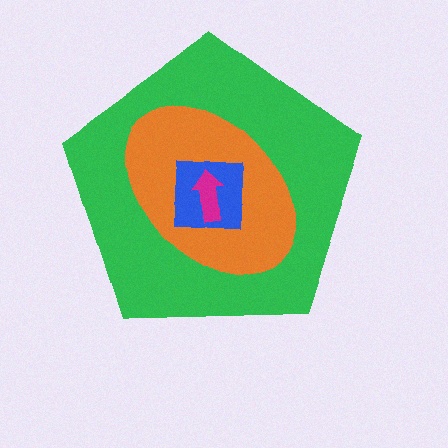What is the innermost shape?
The magenta arrow.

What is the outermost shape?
The green pentagon.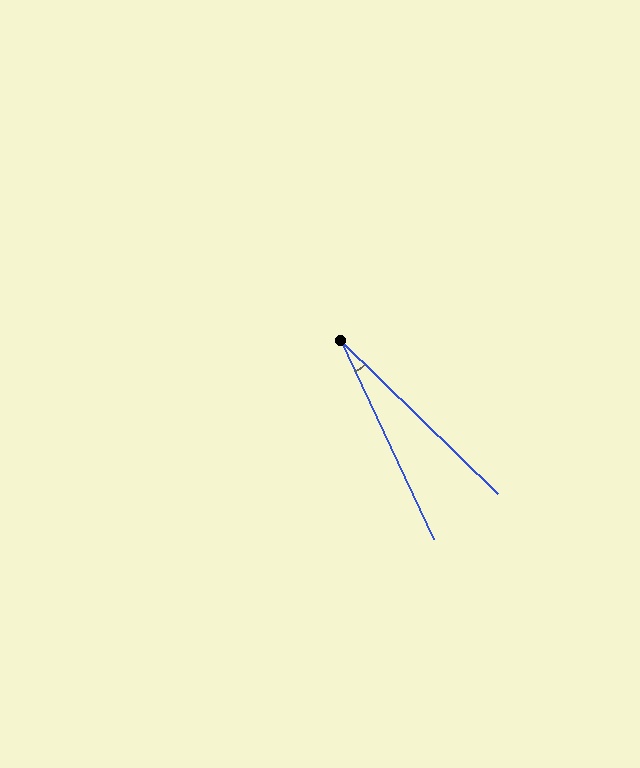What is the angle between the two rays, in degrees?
Approximately 21 degrees.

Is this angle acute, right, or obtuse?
It is acute.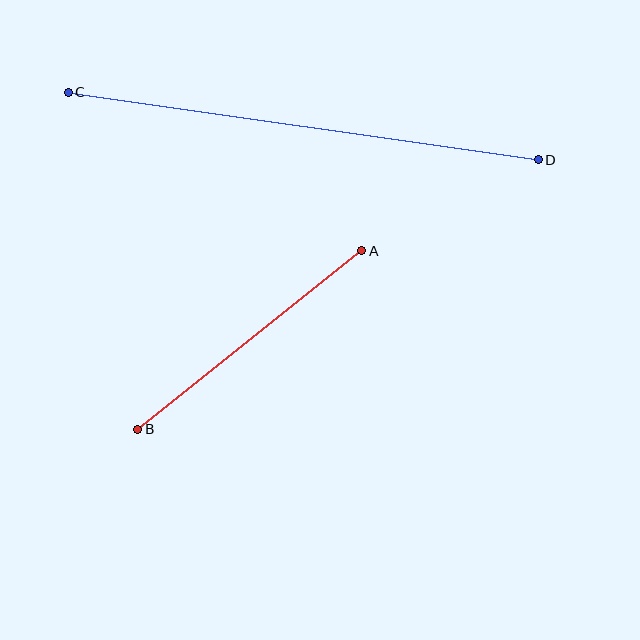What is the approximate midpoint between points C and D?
The midpoint is at approximately (303, 126) pixels.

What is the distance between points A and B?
The distance is approximately 286 pixels.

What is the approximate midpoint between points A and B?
The midpoint is at approximately (250, 340) pixels.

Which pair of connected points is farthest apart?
Points C and D are farthest apart.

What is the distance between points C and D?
The distance is approximately 475 pixels.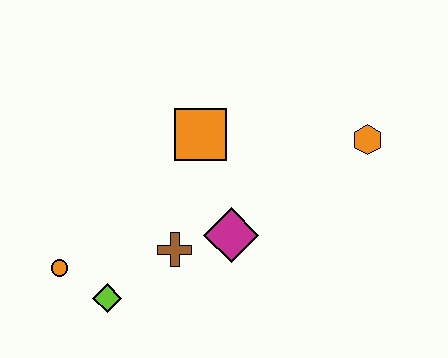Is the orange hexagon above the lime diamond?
Yes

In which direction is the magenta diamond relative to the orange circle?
The magenta diamond is to the right of the orange circle.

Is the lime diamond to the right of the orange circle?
Yes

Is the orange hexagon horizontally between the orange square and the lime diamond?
No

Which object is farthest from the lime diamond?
The orange hexagon is farthest from the lime diamond.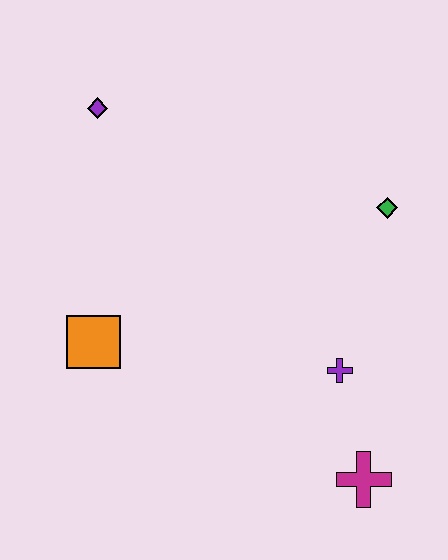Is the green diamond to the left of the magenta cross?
No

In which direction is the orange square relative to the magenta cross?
The orange square is to the left of the magenta cross.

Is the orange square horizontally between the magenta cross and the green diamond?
No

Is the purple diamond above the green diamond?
Yes